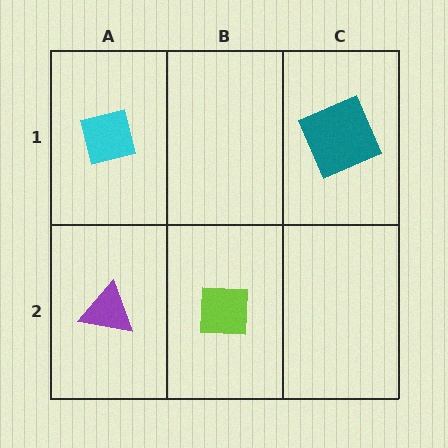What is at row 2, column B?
A lime square.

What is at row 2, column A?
A purple triangle.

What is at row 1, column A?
A cyan square.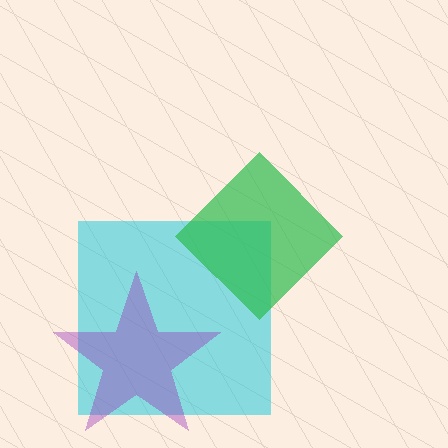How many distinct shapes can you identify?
There are 3 distinct shapes: a cyan square, a green diamond, a purple star.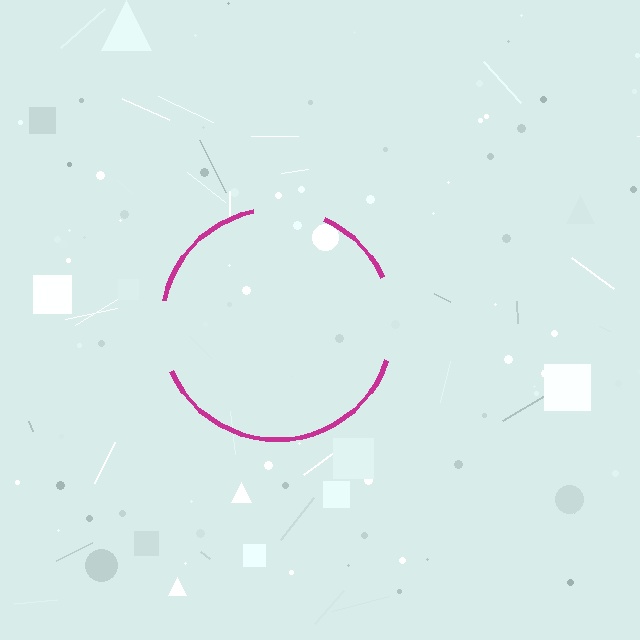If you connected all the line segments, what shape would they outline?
They would outline a circle.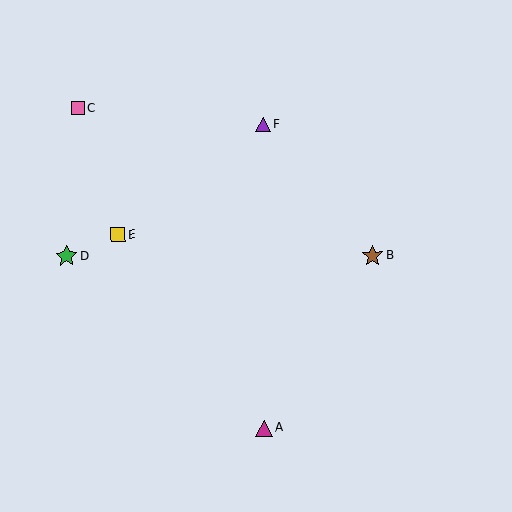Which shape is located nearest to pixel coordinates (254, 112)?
The purple triangle (labeled F) at (263, 124) is nearest to that location.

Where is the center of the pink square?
The center of the pink square is at (77, 108).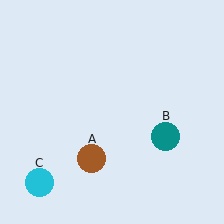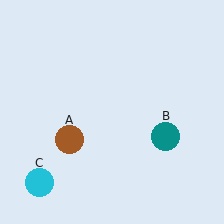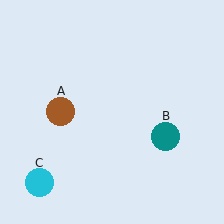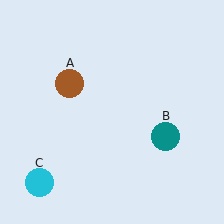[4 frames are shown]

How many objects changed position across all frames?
1 object changed position: brown circle (object A).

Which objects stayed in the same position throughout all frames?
Teal circle (object B) and cyan circle (object C) remained stationary.